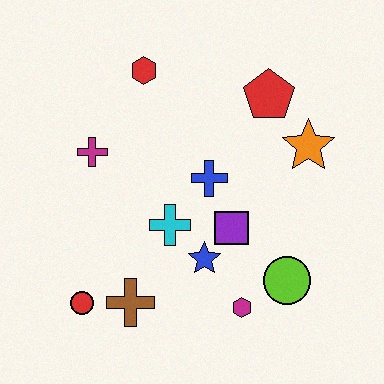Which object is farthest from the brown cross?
The red pentagon is farthest from the brown cross.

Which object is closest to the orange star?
The red pentagon is closest to the orange star.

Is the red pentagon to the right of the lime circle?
No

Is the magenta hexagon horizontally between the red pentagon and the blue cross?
Yes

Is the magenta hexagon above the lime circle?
No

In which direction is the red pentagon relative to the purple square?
The red pentagon is above the purple square.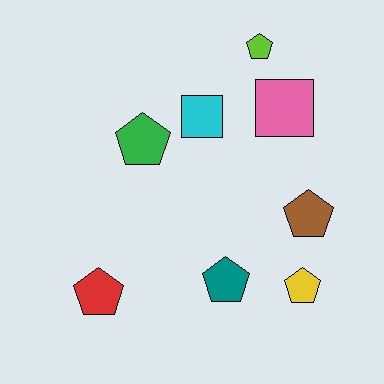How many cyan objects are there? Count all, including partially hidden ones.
There is 1 cyan object.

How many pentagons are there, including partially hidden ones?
There are 6 pentagons.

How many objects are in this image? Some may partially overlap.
There are 8 objects.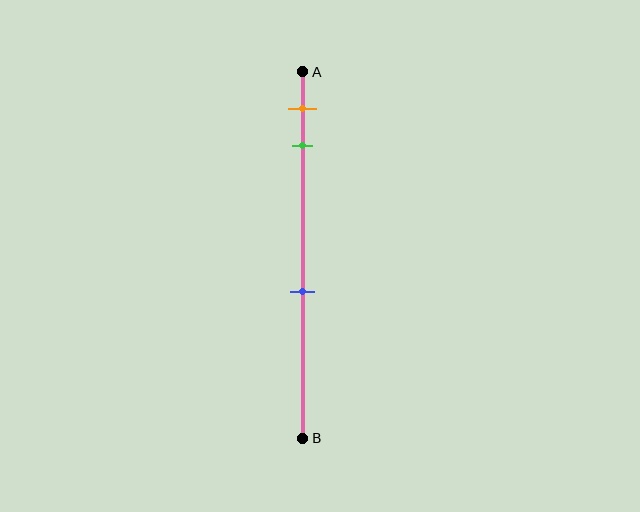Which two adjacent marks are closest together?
The orange and green marks are the closest adjacent pair.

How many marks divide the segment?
There are 3 marks dividing the segment.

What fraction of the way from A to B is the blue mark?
The blue mark is approximately 60% (0.6) of the way from A to B.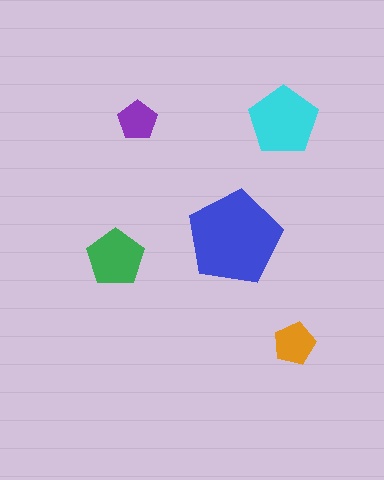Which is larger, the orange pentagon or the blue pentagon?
The blue one.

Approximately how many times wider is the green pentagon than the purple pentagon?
About 1.5 times wider.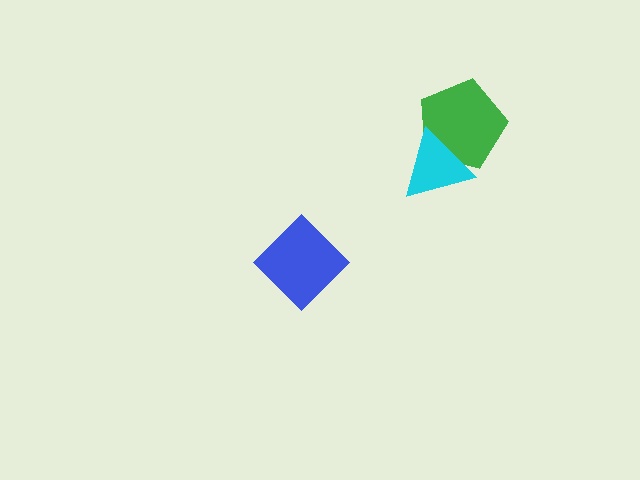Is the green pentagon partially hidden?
Yes, it is partially covered by another shape.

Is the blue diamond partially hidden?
No, no other shape covers it.